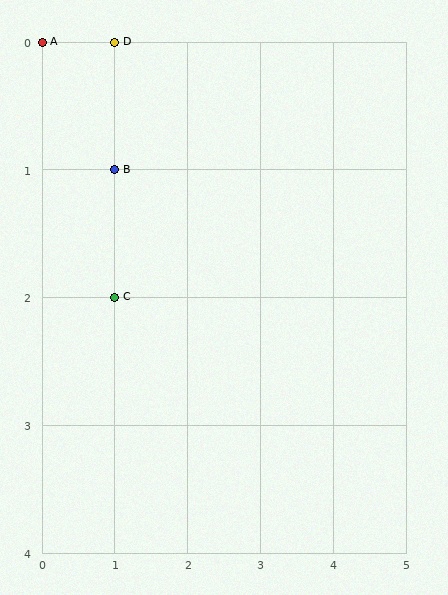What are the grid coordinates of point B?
Point B is at grid coordinates (1, 1).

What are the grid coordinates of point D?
Point D is at grid coordinates (1, 0).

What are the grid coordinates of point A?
Point A is at grid coordinates (0, 0).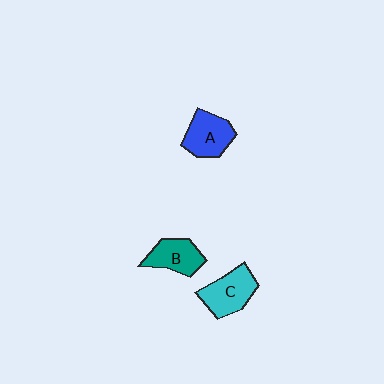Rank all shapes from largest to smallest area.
From largest to smallest: C (cyan), A (blue), B (teal).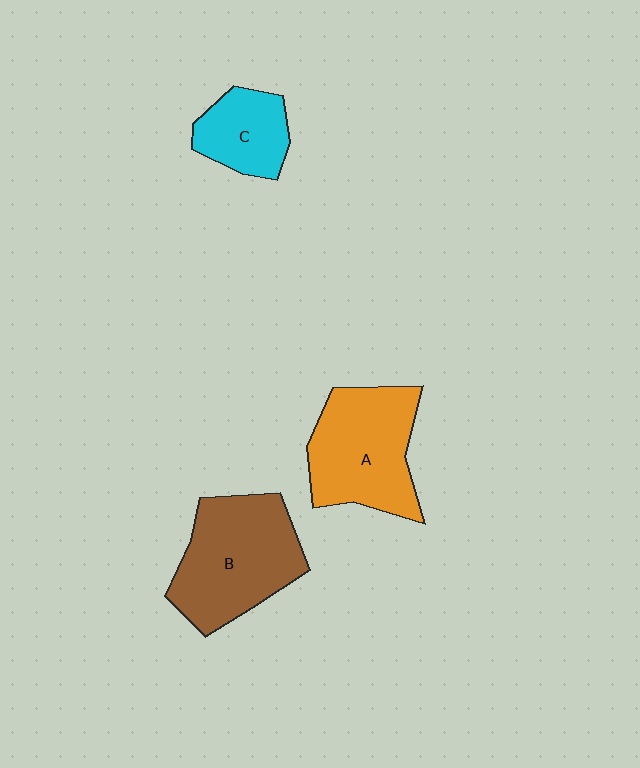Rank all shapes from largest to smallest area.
From largest to smallest: B (brown), A (orange), C (cyan).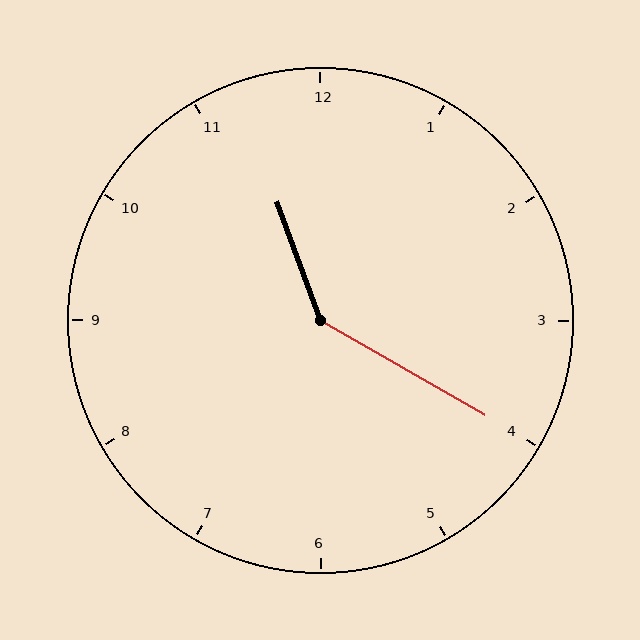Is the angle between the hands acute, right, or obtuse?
It is obtuse.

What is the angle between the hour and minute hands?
Approximately 140 degrees.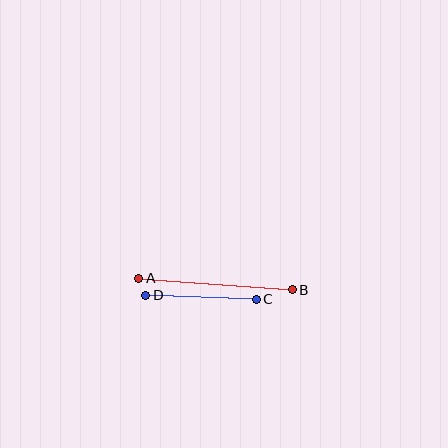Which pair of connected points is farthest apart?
Points A and B are farthest apart.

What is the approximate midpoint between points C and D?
The midpoint is at approximately (201, 297) pixels.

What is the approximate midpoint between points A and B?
The midpoint is at approximately (215, 284) pixels.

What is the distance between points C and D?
The distance is approximately 111 pixels.